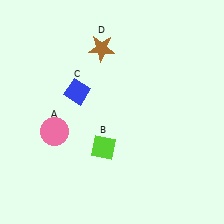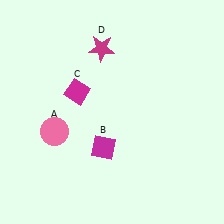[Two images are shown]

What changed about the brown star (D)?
In Image 1, D is brown. In Image 2, it changed to magenta.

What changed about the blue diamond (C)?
In Image 1, C is blue. In Image 2, it changed to magenta.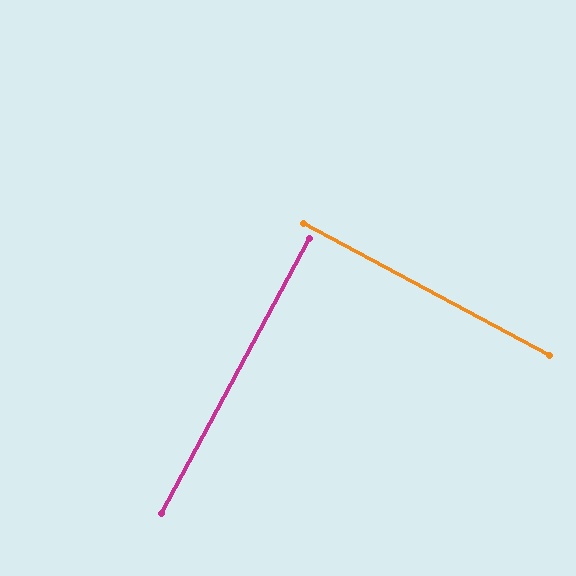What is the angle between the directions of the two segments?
Approximately 90 degrees.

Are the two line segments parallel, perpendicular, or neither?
Perpendicular — they meet at approximately 90°.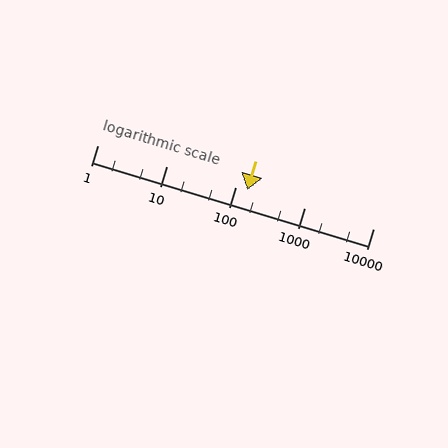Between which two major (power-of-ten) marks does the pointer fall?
The pointer is between 100 and 1000.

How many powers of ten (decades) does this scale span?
The scale spans 4 decades, from 1 to 10000.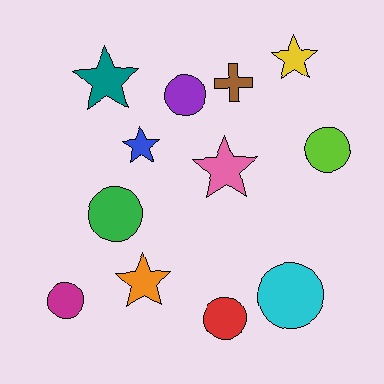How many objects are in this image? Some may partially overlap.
There are 12 objects.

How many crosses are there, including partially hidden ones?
There is 1 cross.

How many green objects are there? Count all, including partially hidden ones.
There is 1 green object.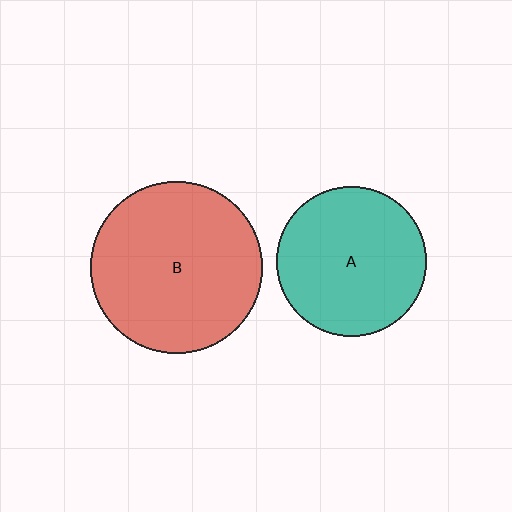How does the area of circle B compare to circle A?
Approximately 1.3 times.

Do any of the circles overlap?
No, none of the circles overlap.